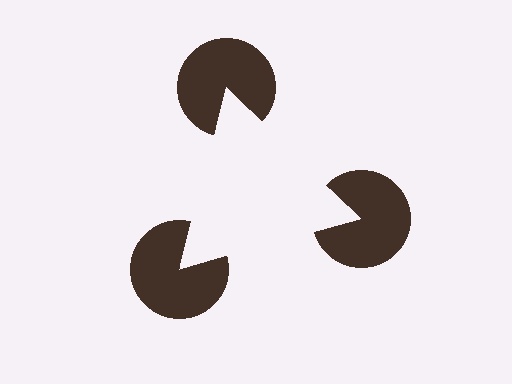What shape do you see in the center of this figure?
An illusory triangle — its edges are inferred from the aligned wedge cuts in the pac-man discs, not physically drawn.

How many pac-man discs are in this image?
There are 3 — one at each vertex of the illusory triangle.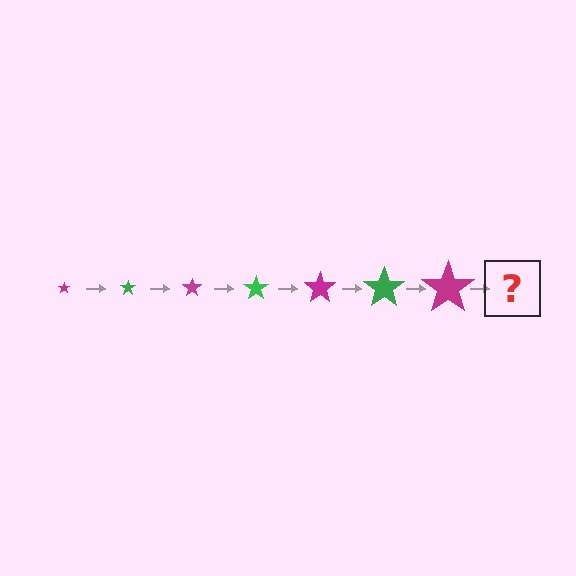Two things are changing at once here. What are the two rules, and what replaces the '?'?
The two rules are that the star grows larger each step and the color cycles through magenta and green. The '?' should be a green star, larger than the previous one.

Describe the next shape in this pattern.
It should be a green star, larger than the previous one.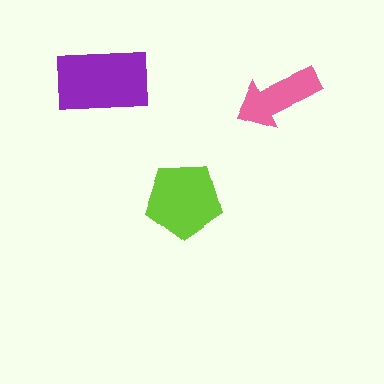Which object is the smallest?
The pink arrow.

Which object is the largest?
The purple rectangle.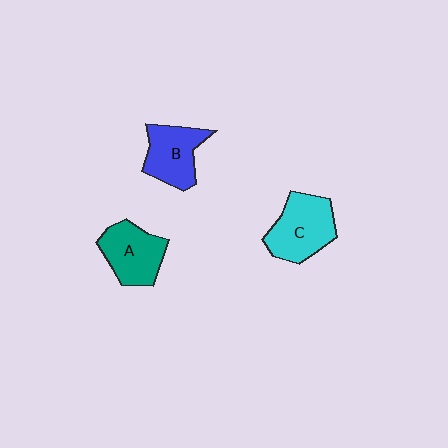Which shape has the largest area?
Shape C (cyan).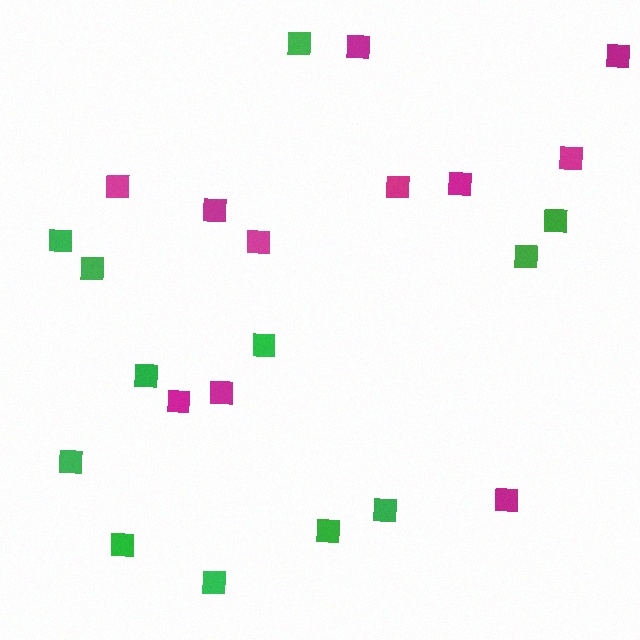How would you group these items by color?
There are 2 groups: one group of magenta squares (11) and one group of green squares (12).